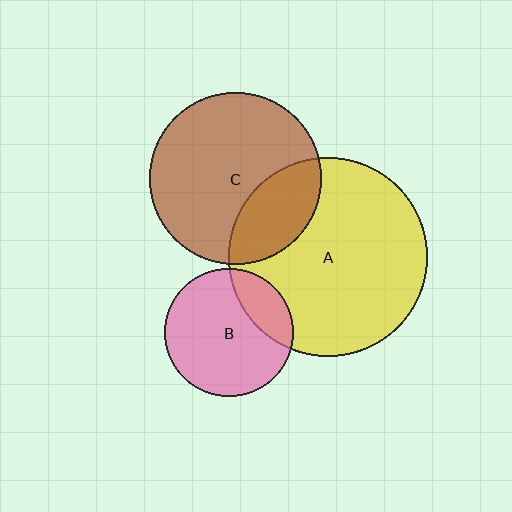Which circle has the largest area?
Circle A (yellow).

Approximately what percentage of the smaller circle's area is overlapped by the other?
Approximately 20%.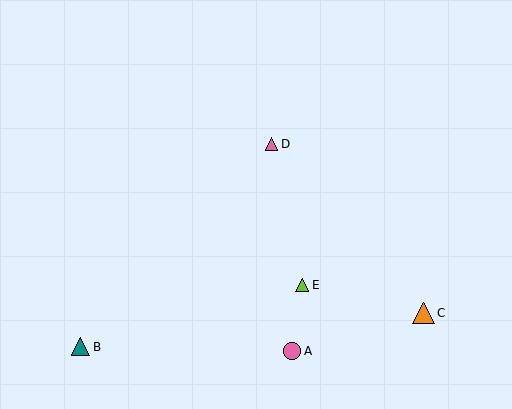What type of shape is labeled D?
Shape D is a pink triangle.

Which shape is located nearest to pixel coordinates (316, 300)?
The lime triangle (labeled E) at (302, 285) is nearest to that location.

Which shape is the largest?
The orange triangle (labeled C) is the largest.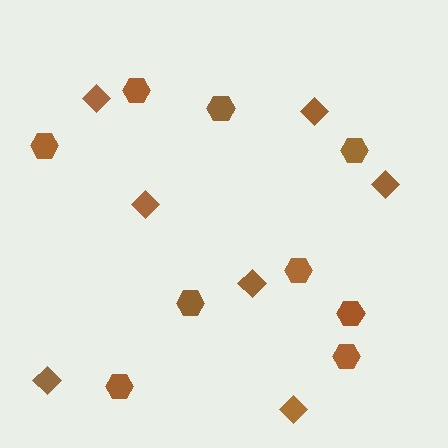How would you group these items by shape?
There are 2 groups: one group of hexagons (9) and one group of diamonds (7).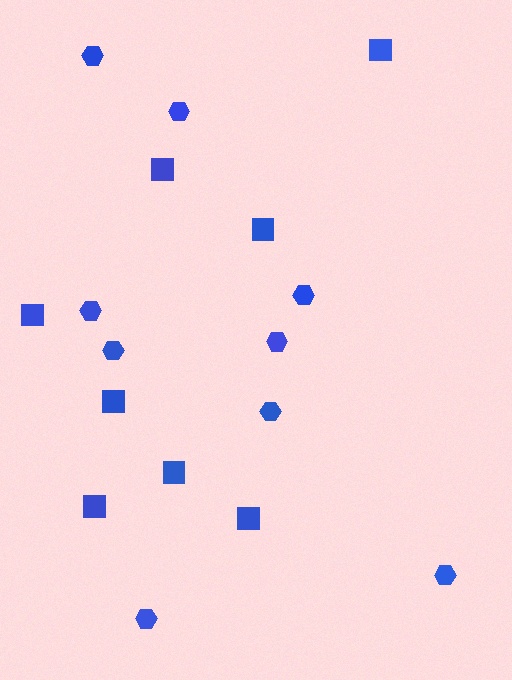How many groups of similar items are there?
There are 2 groups: one group of hexagons (9) and one group of squares (8).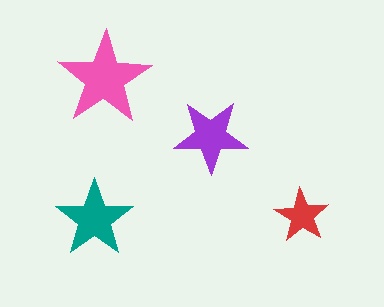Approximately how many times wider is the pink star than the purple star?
About 1.5 times wider.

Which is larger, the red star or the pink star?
The pink one.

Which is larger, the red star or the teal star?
The teal one.